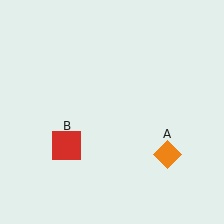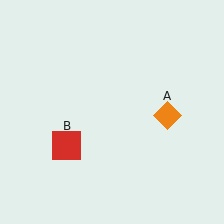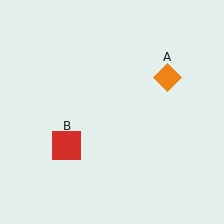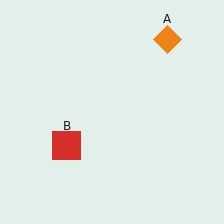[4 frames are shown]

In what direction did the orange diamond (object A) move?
The orange diamond (object A) moved up.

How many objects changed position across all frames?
1 object changed position: orange diamond (object A).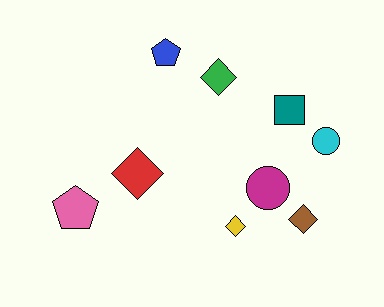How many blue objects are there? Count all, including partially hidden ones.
There is 1 blue object.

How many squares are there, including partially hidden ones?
There is 1 square.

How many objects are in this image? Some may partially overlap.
There are 9 objects.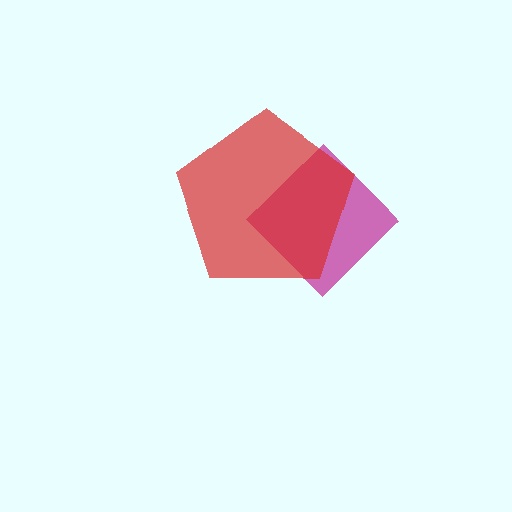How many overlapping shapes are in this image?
There are 2 overlapping shapes in the image.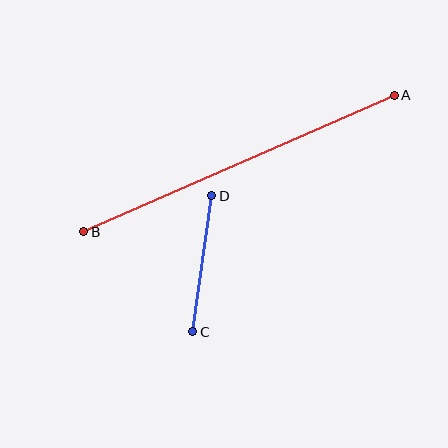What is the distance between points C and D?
The distance is approximately 137 pixels.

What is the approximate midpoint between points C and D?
The midpoint is at approximately (202, 264) pixels.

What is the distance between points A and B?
The distance is approximately 339 pixels.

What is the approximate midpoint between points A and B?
The midpoint is at approximately (239, 163) pixels.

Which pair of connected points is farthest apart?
Points A and B are farthest apart.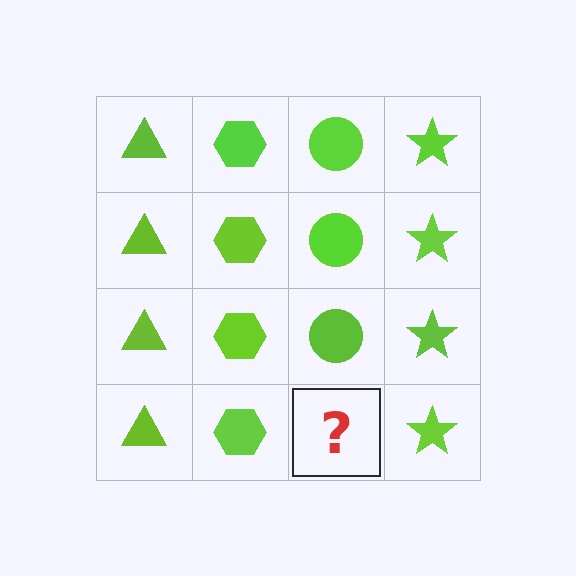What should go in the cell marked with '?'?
The missing cell should contain a lime circle.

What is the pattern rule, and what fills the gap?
The rule is that each column has a consistent shape. The gap should be filled with a lime circle.